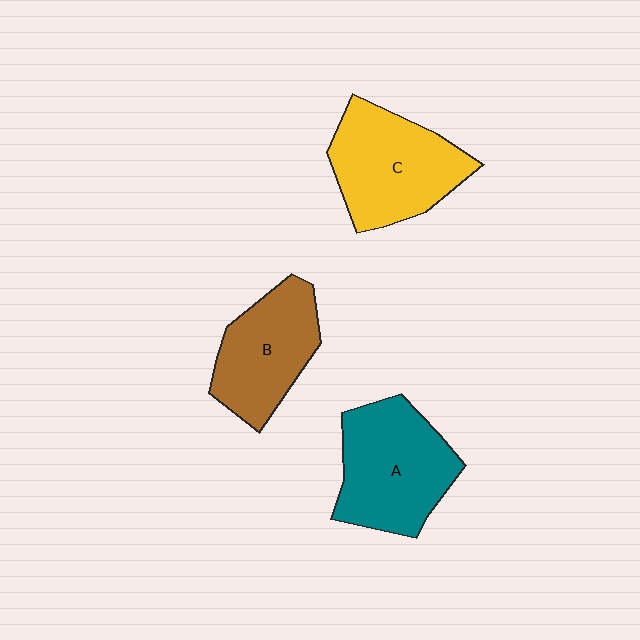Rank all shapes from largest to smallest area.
From largest to smallest: A (teal), C (yellow), B (brown).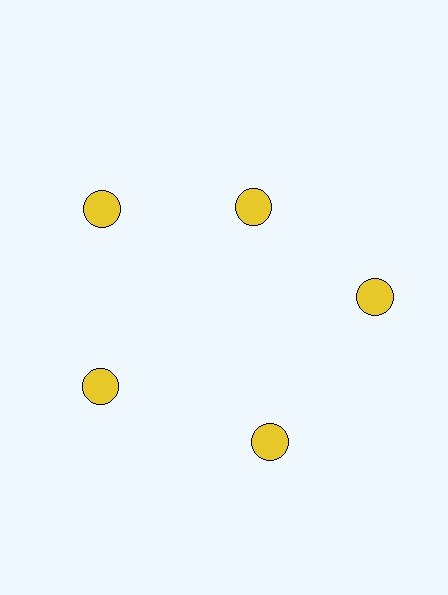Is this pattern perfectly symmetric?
No. The 5 yellow circles are arranged in a ring, but one element near the 1 o'clock position is pulled inward toward the center, breaking the 5-fold rotational symmetry.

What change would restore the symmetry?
The symmetry would be restored by moving it outward, back onto the ring so that all 5 circles sit at equal angles and equal distance from the center.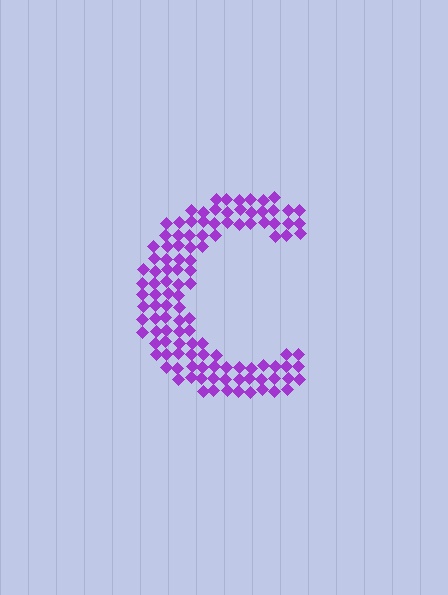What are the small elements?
The small elements are diamonds.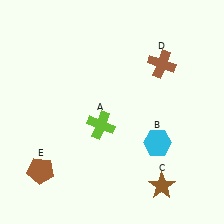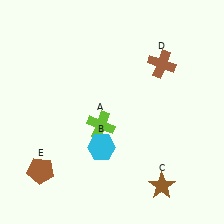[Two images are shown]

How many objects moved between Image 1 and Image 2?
1 object moved between the two images.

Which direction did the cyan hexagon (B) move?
The cyan hexagon (B) moved left.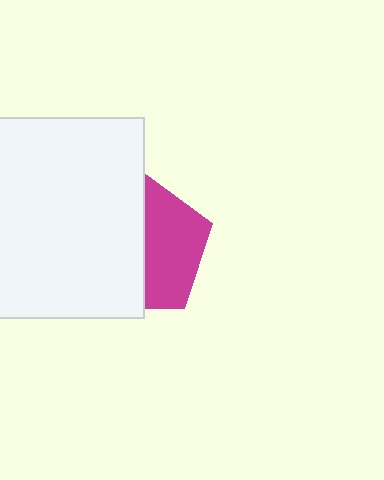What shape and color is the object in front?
The object in front is a white square.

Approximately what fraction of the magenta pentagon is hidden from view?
Roughly 55% of the magenta pentagon is hidden behind the white square.